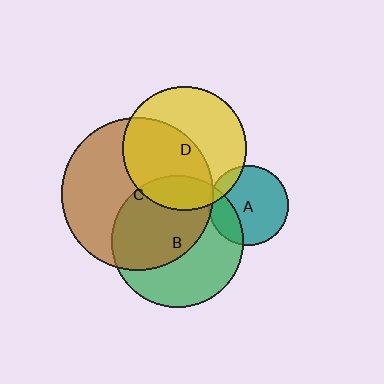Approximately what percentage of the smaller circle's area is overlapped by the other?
Approximately 5%.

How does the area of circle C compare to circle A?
Approximately 3.6 times.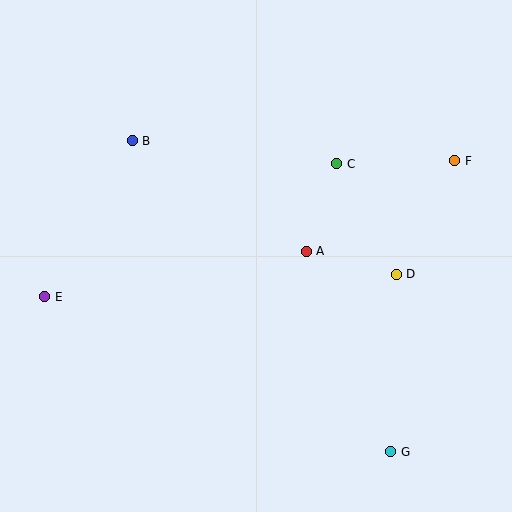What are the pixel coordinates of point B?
Point B is at (132, 141).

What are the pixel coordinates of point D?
Point D is at (396, 274).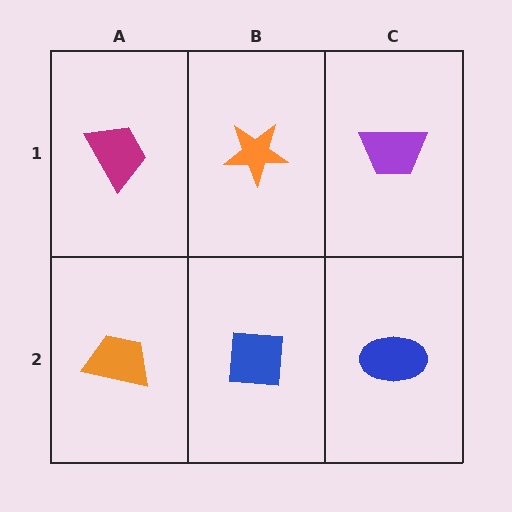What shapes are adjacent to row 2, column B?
An orange star (row 1, column B), an orange trapezoid (row 2, column A), a blue ellipse (row 2, column C).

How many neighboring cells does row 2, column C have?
2.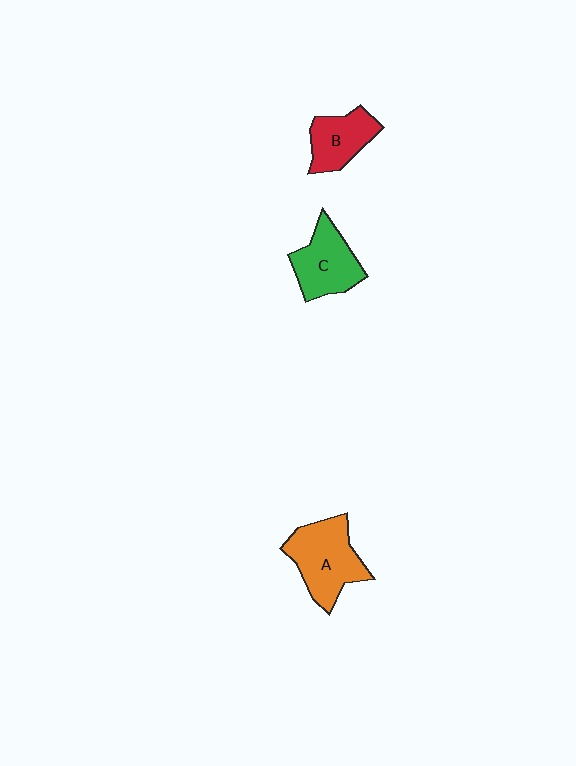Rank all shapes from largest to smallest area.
From largest to smallest: A (orange), C (green), B (red).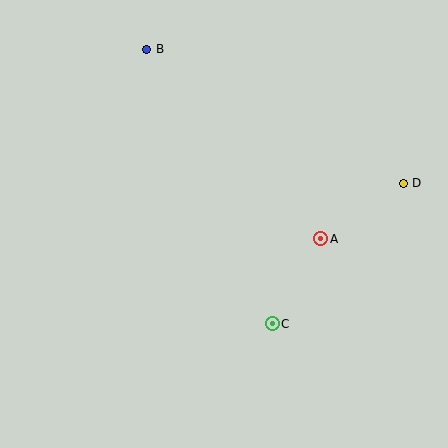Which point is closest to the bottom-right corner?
Point C is closest to the bottom-right corner.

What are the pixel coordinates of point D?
Point D is at (403, 183).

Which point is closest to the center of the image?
Point A at (321, 239) is closest to the center.